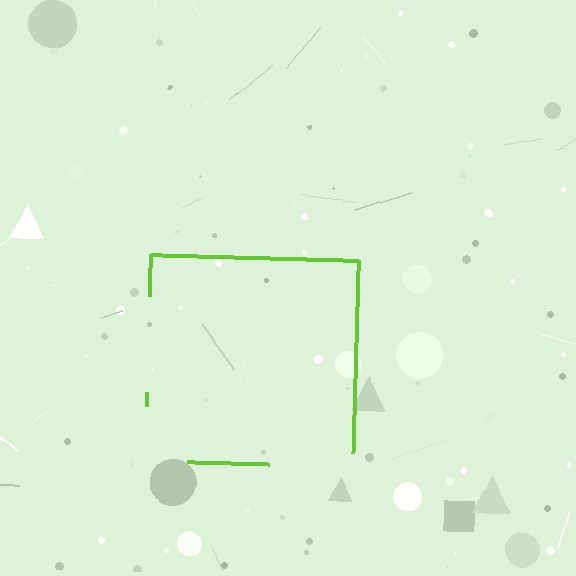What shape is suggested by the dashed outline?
The dashed outline suggests a square.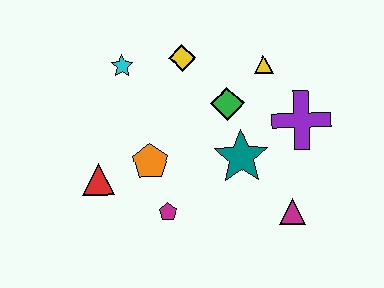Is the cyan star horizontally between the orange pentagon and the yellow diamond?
No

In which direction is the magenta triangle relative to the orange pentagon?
The magenta triangle is to the right of the orange pentagon.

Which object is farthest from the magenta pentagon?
The yellow triangle is farthest from the magenta pentagon.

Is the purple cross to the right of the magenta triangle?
Yes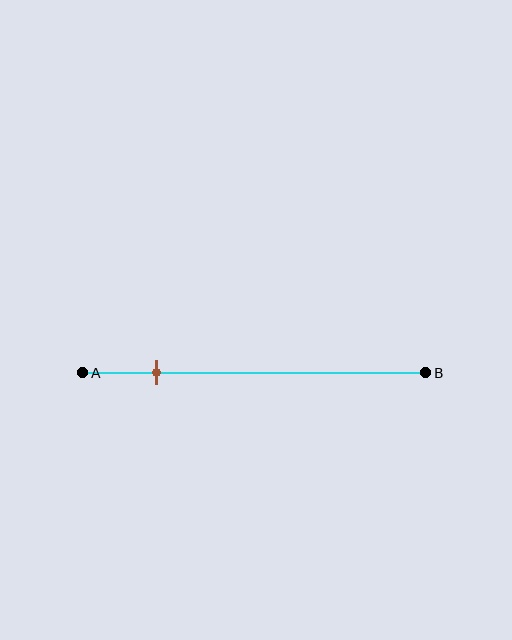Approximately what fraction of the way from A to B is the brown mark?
The brown mark is approximately 20% of the way from A to B.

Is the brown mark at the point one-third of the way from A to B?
No, the mark is at about 20% from A, not at the 33% one-third point.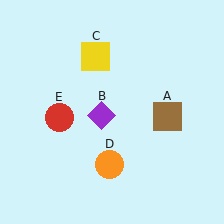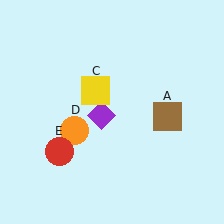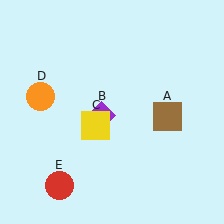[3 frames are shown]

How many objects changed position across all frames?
3 objects changed position: yellow square (object C), orange circle (object D), red circle (object E).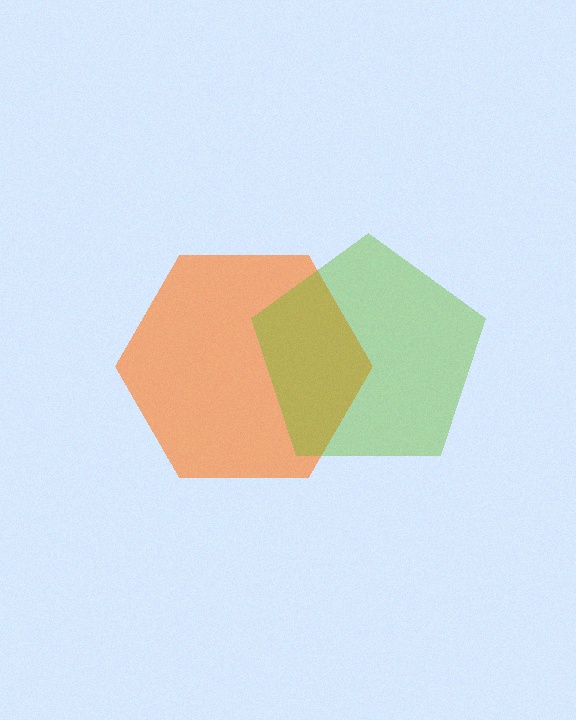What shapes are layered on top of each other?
The layered shapes are: an orange hexagon, a lime pentagon.